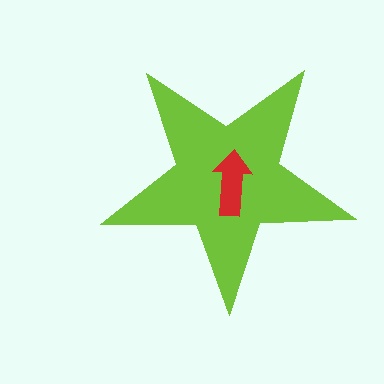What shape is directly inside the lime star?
The red arrow.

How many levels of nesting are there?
2.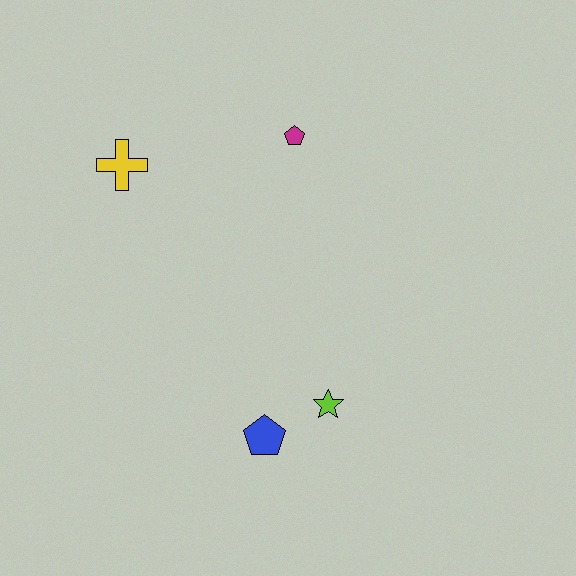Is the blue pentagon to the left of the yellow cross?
No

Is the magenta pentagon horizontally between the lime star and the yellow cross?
Yes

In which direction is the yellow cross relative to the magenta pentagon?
The yellow cross is to the left of the magenta pentagon.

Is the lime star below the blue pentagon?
No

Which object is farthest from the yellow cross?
The lime star is farthest from the yellow cross.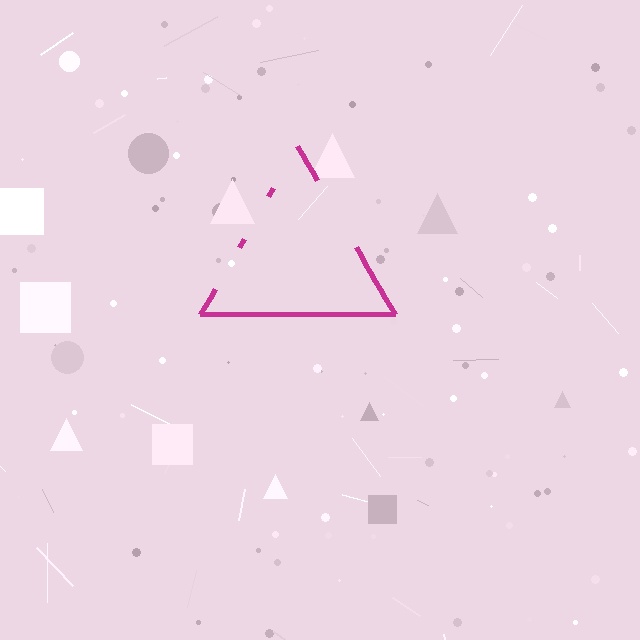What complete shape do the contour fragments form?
The contour fragments form a triangle.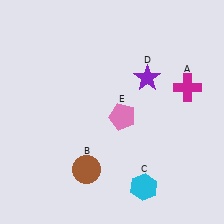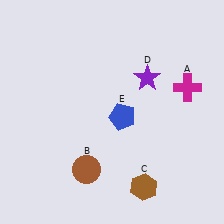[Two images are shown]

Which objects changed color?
C changed from cyan to brown. E changed from pink to blue.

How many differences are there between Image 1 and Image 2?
There are 2 differences between the two images.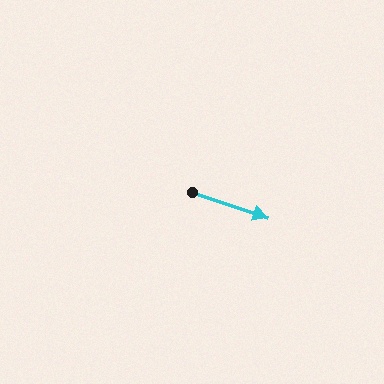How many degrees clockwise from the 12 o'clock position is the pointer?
Approximately 109 degrees.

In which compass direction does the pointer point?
East.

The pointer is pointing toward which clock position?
Roughly 4 o'clock.